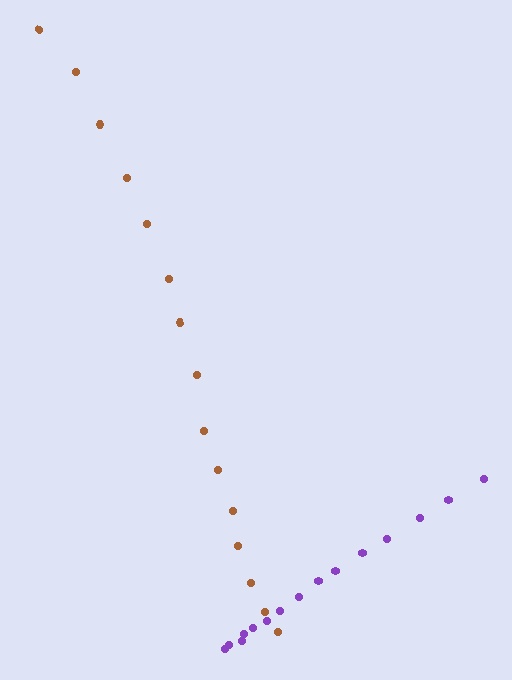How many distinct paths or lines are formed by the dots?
There are 2 distinct paths.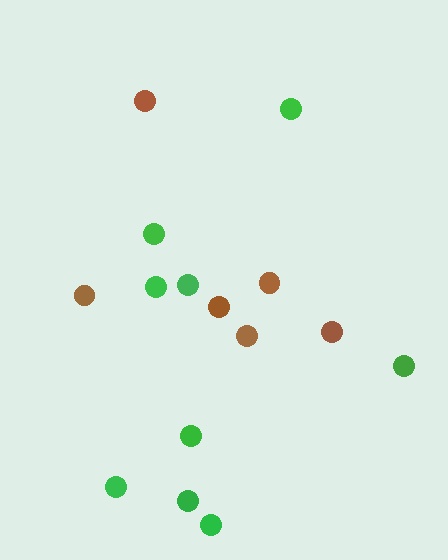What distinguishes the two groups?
There are 2 groups: one group of green circles (9) and one group of brown circles (6).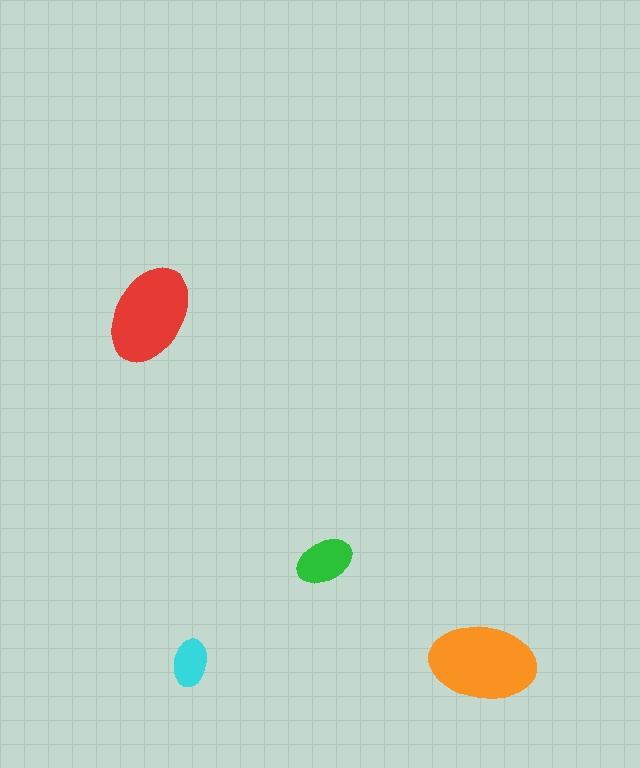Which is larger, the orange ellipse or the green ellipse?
The orange one.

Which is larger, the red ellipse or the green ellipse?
The red one.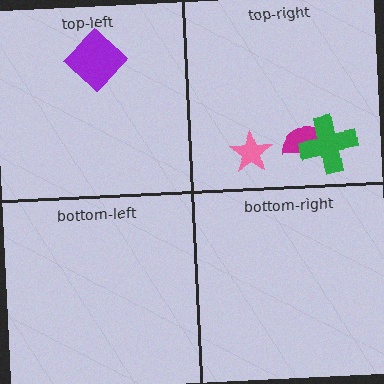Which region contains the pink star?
The top-right region.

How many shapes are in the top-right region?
3.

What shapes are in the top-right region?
The magenta semicircle, the pink star, the green cross.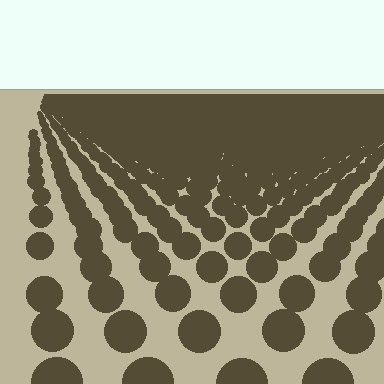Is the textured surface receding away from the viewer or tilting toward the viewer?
The surface is receding away from the viewer. Texture elements get smaller and denser toward the top.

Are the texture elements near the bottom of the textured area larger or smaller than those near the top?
Larger. Near the bottom, elements are closer to the viewer and appear at a bigger on-screen size.